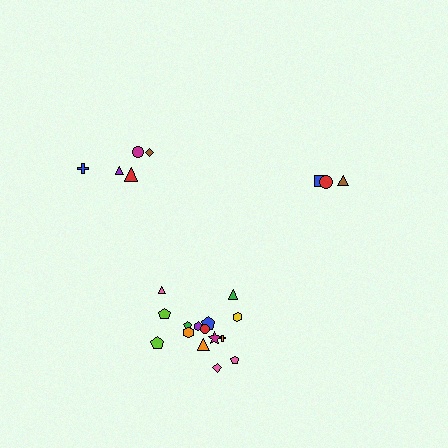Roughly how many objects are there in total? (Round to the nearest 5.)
Roughly 25 objects in total.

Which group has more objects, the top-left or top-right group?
The top-left group.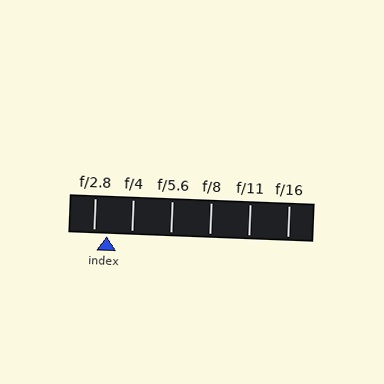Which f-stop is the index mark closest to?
The index mark is closest to f/2.8.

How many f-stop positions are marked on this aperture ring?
There are 6 f-stop positions marked.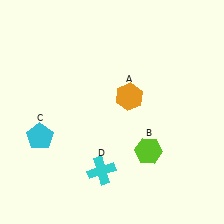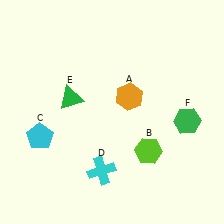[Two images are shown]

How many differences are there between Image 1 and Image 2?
There are 2 differences between the two images.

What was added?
A green triangle (E), a green hexagon (F) were added in Image 2.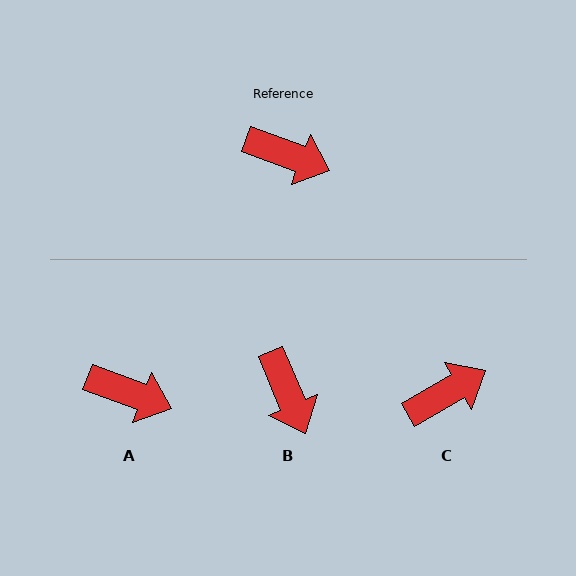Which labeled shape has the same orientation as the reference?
A.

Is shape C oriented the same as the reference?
No, it is off by about 51 degrees.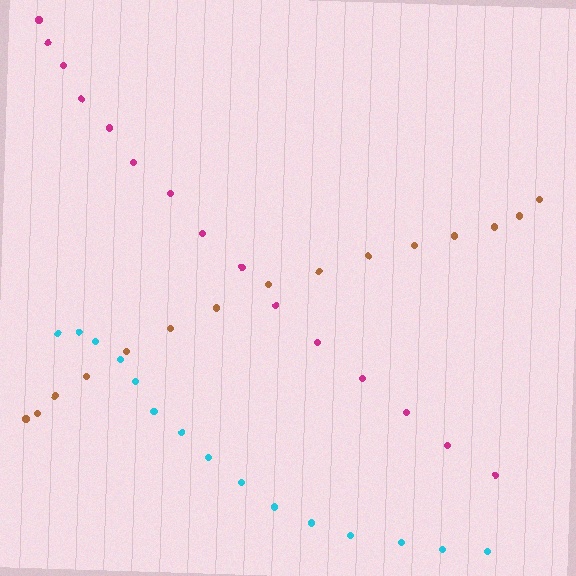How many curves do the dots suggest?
There are 3 distinct paths.